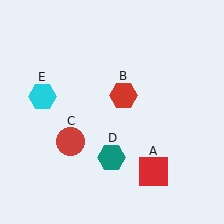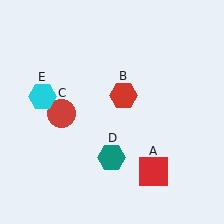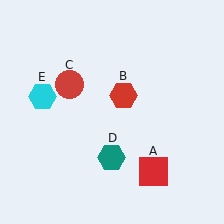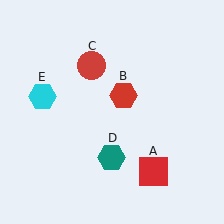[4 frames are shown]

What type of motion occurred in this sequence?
The red circle (object C) rotated clockwise around the center of the scene.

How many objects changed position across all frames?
1 object changed position: red circle (object C).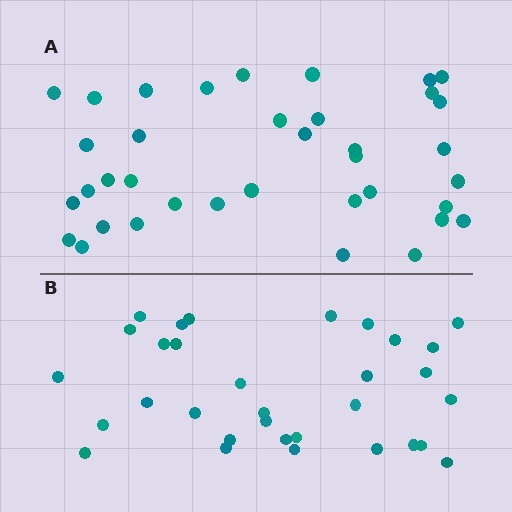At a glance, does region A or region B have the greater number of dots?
Region A (the top region) has more dots.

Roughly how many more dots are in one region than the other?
Region A has about 5 more dots than region B.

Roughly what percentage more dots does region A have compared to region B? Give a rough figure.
About 15% more.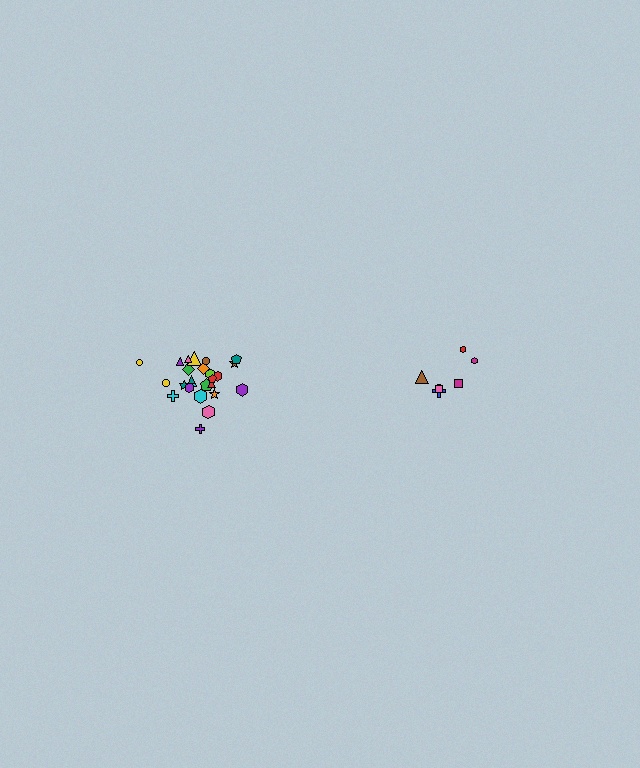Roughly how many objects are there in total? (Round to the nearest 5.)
Roughly 30 objects in total.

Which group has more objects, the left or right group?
The left group.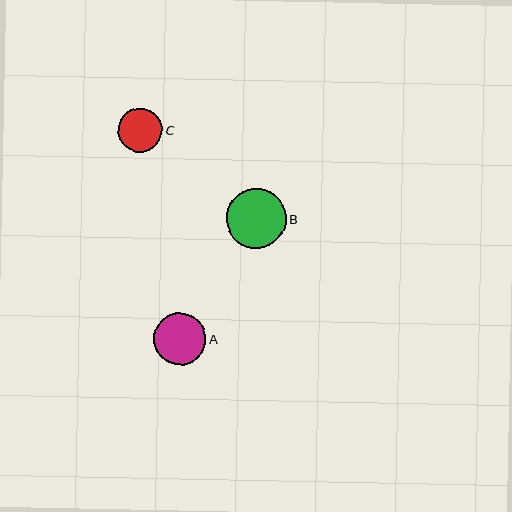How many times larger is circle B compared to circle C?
Circle B is approximately 1.4 times the size of circle C.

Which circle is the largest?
Circle B is the largest with a size of approximately 60 pixels.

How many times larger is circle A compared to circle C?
Circle A is approximately 1.2 times the size of circle C.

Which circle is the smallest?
Circle C is the smallest with a size of approximately 44 pixels.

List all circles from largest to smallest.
From largest to smallest: B, A, C.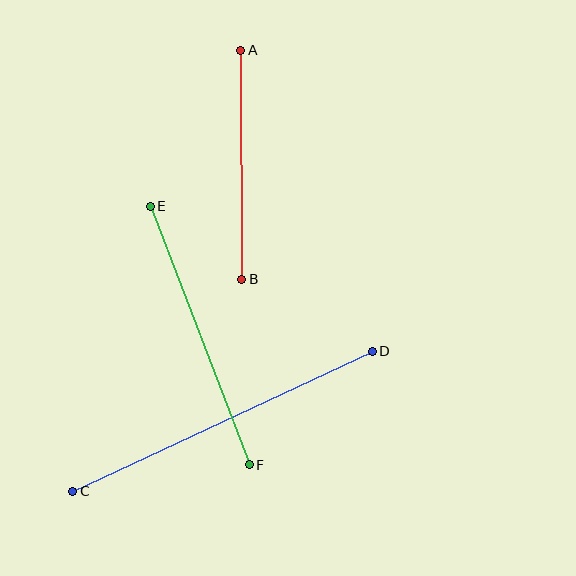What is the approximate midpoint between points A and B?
The midpoint is at approximately (241, 165) pixels.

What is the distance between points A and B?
The distance is approximately 229 pixels.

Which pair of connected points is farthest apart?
Points C and D are farthest apart.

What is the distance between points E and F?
The distance is approximately 277 pixels.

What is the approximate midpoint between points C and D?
The midpoint is at approximately (222, 421) pixels.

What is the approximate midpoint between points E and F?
The midpoint is at approximately (200, 336) pixels.